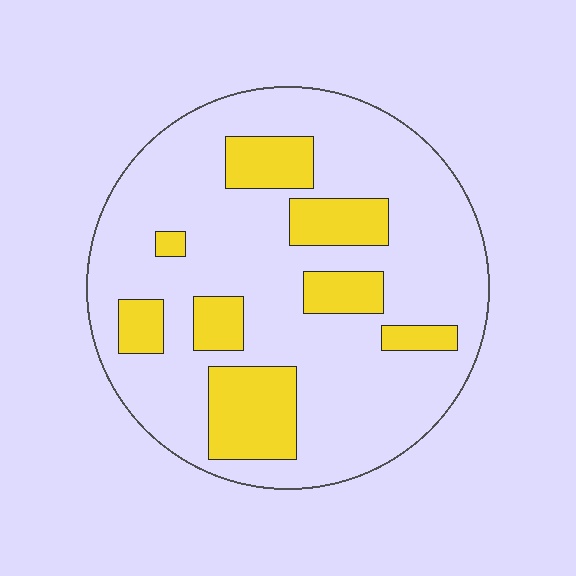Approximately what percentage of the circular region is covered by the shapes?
Approximately 25%.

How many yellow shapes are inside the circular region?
8.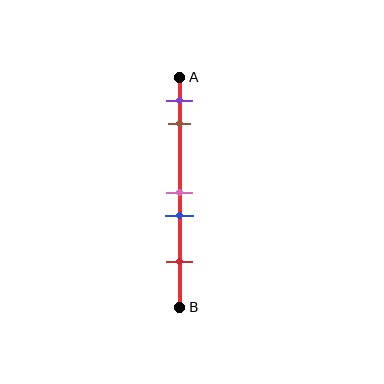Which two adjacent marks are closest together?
The pink and blue marks are the closest adjacent pair.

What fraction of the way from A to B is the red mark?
The red mark is approximately 80% (0.8) of the way from A to B.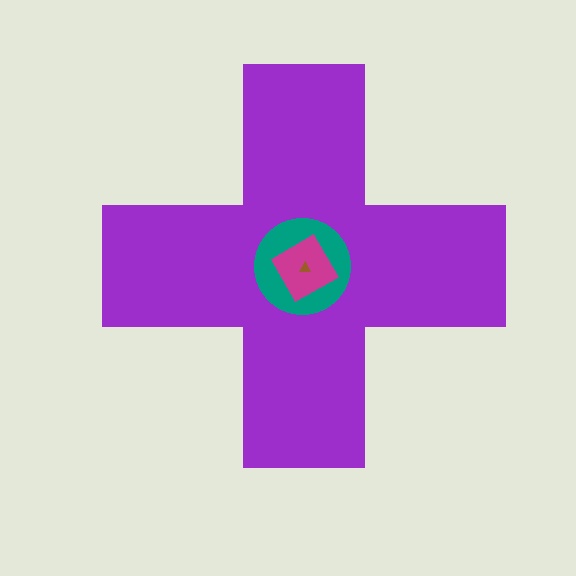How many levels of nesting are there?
4.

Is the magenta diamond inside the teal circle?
Yes.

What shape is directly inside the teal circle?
The magenta diamond.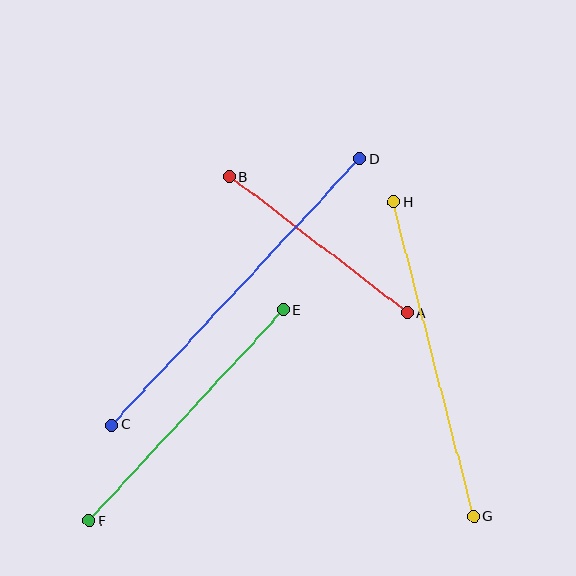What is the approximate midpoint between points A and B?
The midpoint is at approximately (319, 245) pixels.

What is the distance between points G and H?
The distance is approximately 324 pixels.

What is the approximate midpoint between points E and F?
The midpoint is at approximately (186, 415) pixels.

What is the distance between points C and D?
The distance is approximately 364 pixels.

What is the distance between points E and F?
The distance is approximately 287 pixels.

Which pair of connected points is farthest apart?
Points C and D are farthest apart.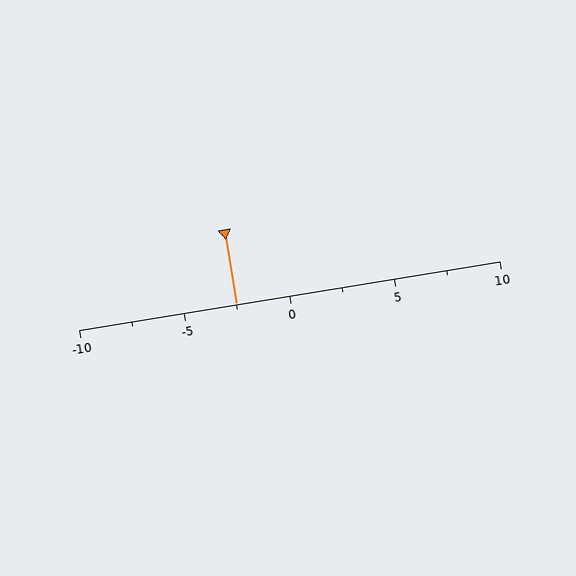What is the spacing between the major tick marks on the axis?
The major ticks are spaced 5 apart.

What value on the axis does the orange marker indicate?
The marker indicates approximately -2.5.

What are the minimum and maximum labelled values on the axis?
The axis runs from -10 to 10.